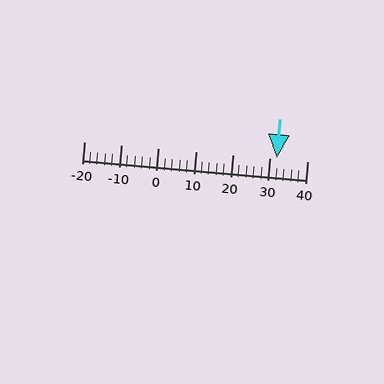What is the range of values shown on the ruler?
The ruler shows values from -20 to 40.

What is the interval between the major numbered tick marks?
The major tick marks are spaced 10 units apart.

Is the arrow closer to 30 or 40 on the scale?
The arrow is closer to 30.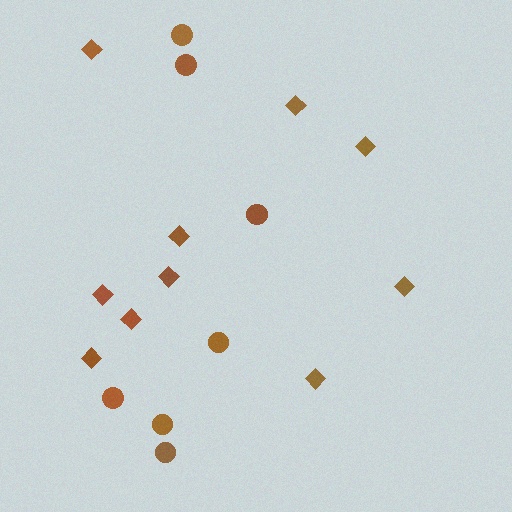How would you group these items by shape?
There are 2 groups: one group of diamonds (10) and one group of circles (7).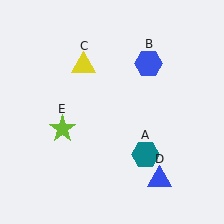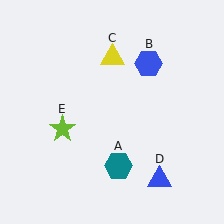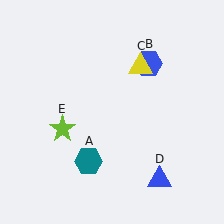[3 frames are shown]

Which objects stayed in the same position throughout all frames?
Blue hexagon (object B) and blue triangle (object D) and lime star (object E) remained stationary.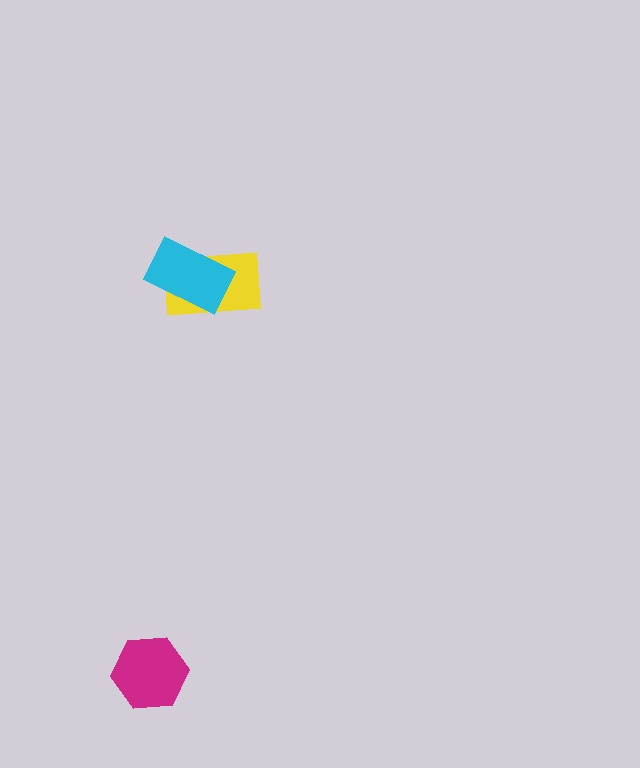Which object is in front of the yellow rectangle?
The cyan rectangle is in front of the yellow rectangle.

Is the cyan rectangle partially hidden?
No, no other shape covers it.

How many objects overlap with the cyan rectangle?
1 object overlaps with the cyan rectangle.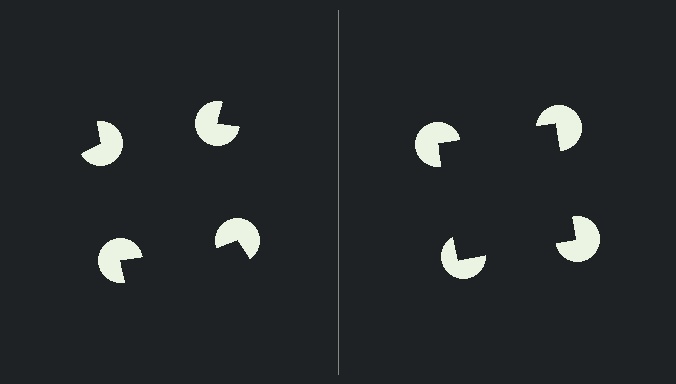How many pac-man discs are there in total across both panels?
8 — 4 on each side.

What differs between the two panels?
The pac-man discs are positioned identically on both sides; only the wedge orientations differ. On the right they align to a square; on the left they are misaligned.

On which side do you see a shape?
An illusory square appears on the right side. On the left side the wedge cuts are rotated, so no coherent shape forms.